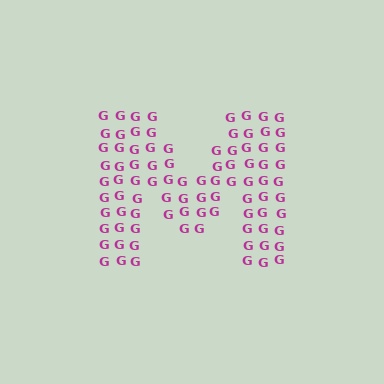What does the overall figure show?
The overall figure shows the letter M.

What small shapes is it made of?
It is made of small letter G's.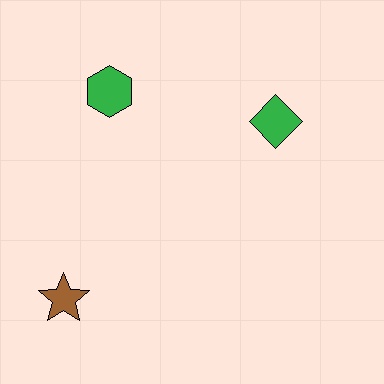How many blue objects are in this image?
There are no blue objects.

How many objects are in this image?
There are 3 objects.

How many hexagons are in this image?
There is 1 hexagon.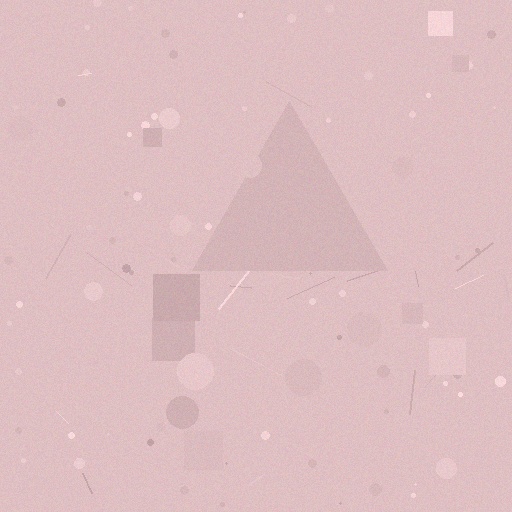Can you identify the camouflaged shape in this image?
The camouflaged shape is a triangle.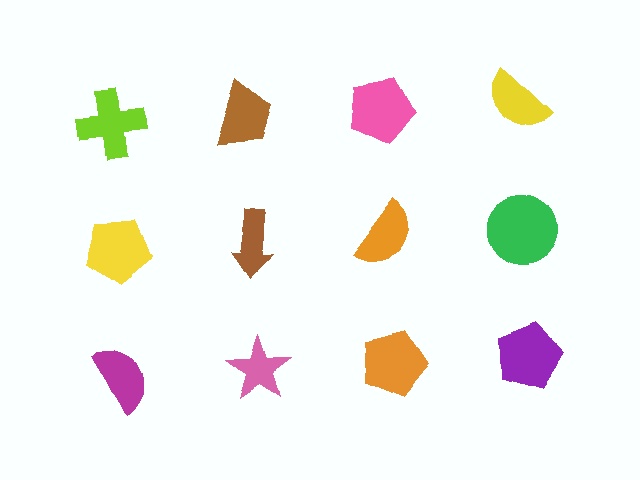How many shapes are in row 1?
4 shapes.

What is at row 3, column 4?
A purple pentagon.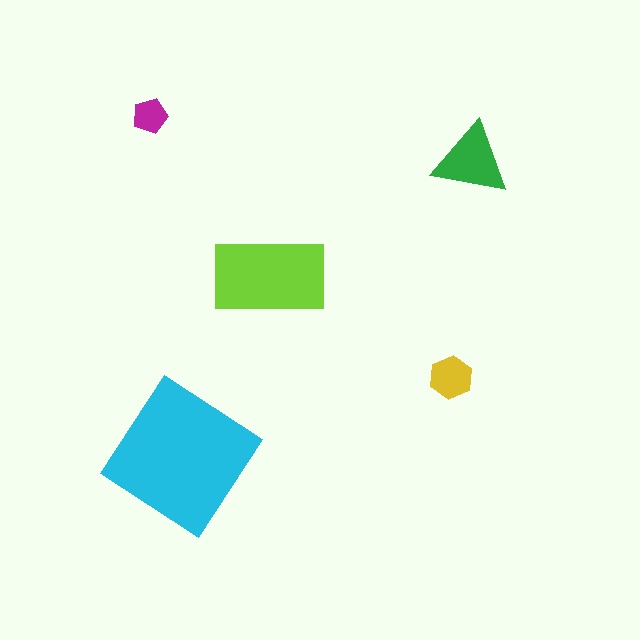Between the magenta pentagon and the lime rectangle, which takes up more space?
The lime rectangle.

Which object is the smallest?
The magenta pentagon.